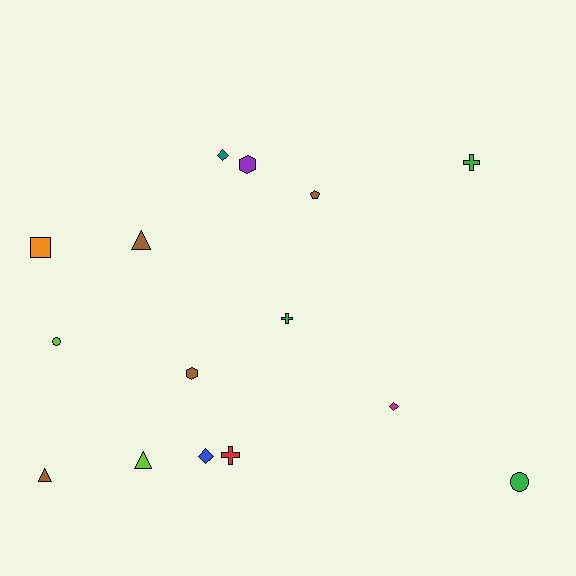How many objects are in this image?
There are 15 objects.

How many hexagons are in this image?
There are 2 hexagons.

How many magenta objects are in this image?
There is 1 magenta object.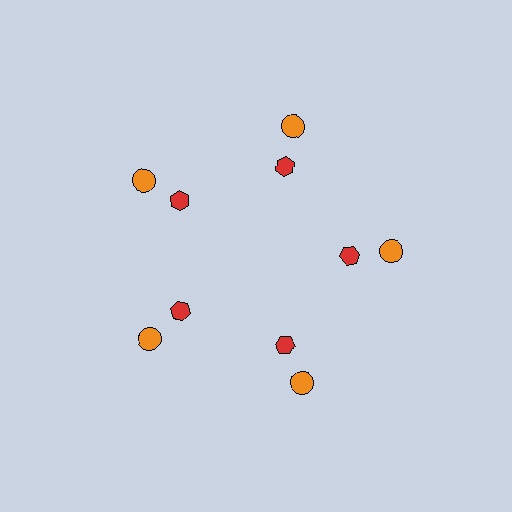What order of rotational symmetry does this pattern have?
This pattern has 5-fold rotational symmetry.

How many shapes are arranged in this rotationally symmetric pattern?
There are 10 shapes, arranged in 5 groups of 2.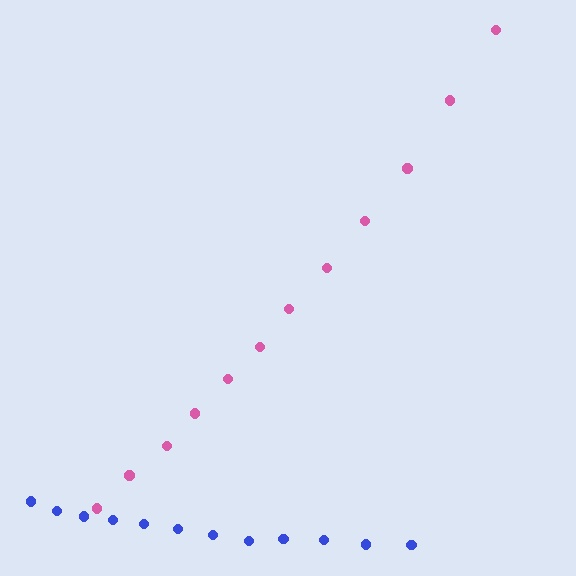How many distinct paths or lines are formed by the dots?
There are 2 distinct paths.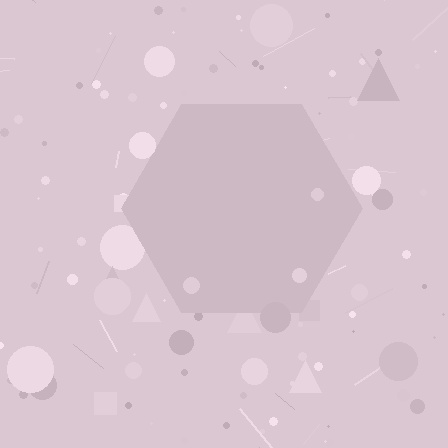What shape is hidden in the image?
A hexagon is hidden in the image.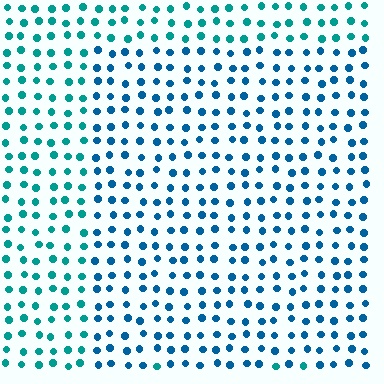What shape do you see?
I see a rectangle.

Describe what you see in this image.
The image is filled with small teal elements in a uniform arrangement. A rectangle-shaped region is visible where the elements are tinted to a slightly different hue, forming a subtle color boundary.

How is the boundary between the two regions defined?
The boundary is defined purely by a slight shift in hue (about 28 degrees). Spacing, size, and orientation are identical on both sides.